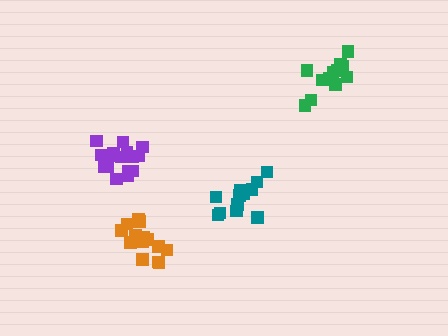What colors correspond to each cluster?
The clusters are colored: teal, orange, green, purple.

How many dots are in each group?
Group 1: 13 dots, Group 2: 15 dots, Group 3: 12 dots, Group 4: 16 dots (56 total).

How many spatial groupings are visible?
There are 4 spatial groupings.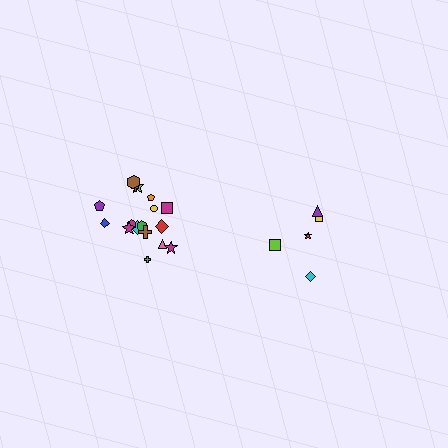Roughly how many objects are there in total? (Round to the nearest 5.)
Roughly 25 objects in total.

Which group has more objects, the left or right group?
The left group.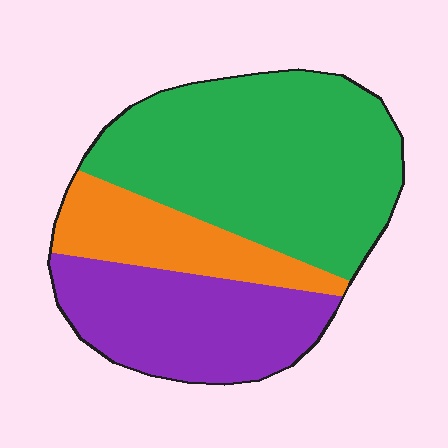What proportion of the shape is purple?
Purple takes up between a quarter and a half of the shape.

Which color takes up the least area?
Orange, at roughly 20%.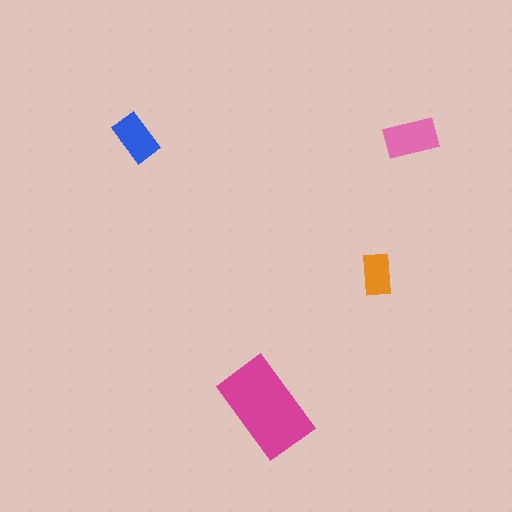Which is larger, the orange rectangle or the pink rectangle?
The pink one.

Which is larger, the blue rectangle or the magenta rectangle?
The magenta one.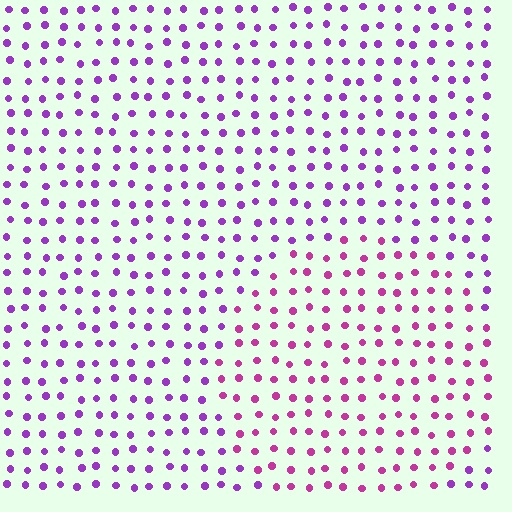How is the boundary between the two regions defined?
The boundary is defined purely by a slight shift in hue (about 33 degrees). Spacing, size, and orientation are identical on both sides.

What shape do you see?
I see a circle.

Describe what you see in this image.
The image is filled with small purple elements in a uniform arrangement. A circle-shaped region is visible where the elements are tinted to a slightly different hue, forming a subtle color boundary.